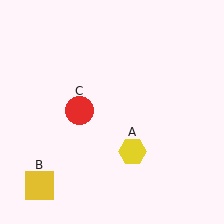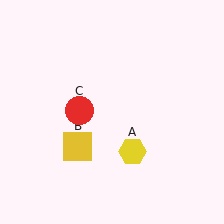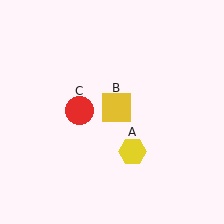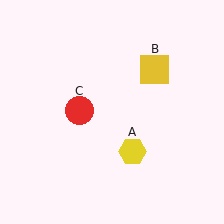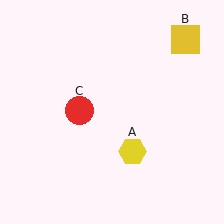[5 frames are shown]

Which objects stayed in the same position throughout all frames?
Yellow hexagon (object A) and red circle (object C) remained stationary.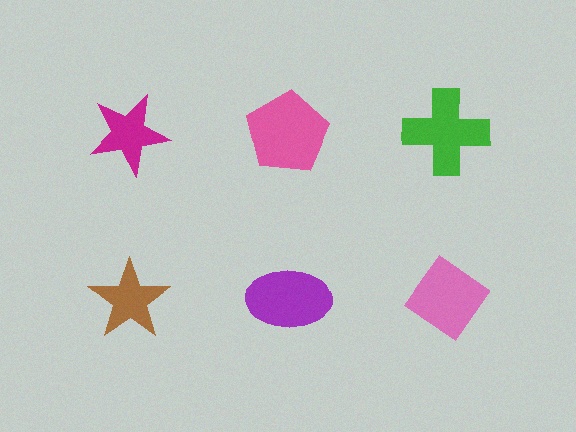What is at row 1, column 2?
A pink pentagon.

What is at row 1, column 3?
A green cross.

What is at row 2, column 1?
A brown star.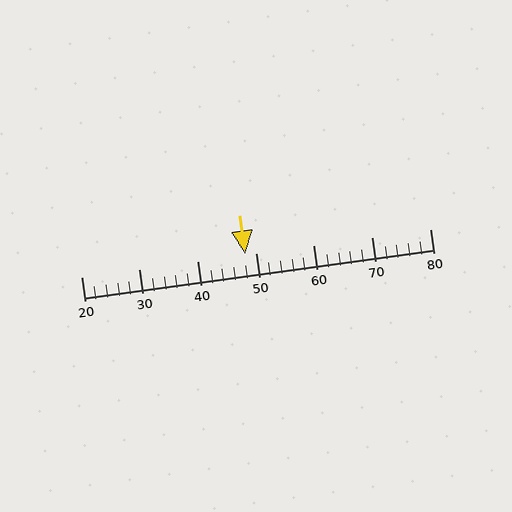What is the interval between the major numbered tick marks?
The major tick marks are spaced 10 units apart.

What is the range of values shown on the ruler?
The ruler shows values from 20 to 80.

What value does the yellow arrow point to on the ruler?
The yellow arrow points to approximately 48.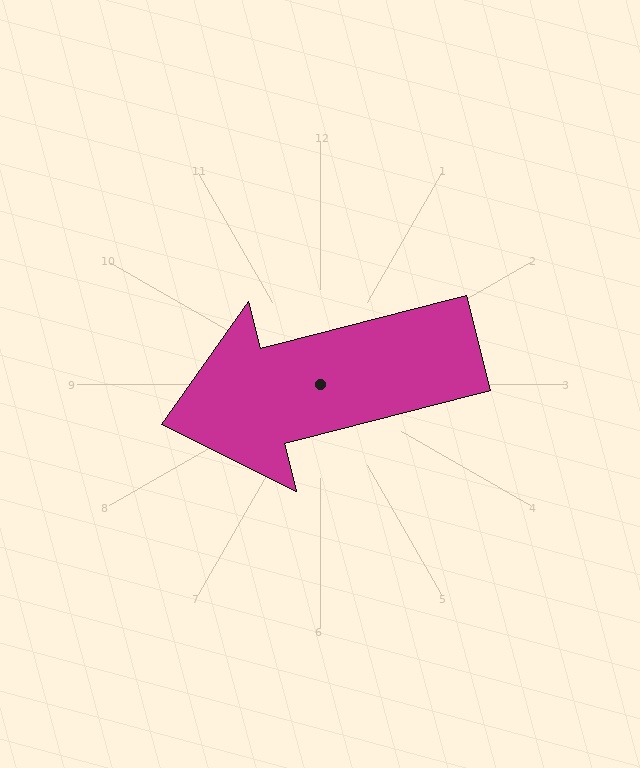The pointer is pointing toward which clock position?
Roughly 9 o'clock.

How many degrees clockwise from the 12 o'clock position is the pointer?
Approximately 256 degrees.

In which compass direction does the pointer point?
West.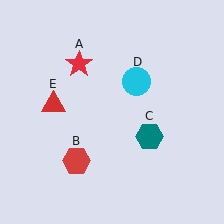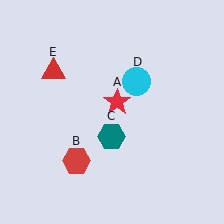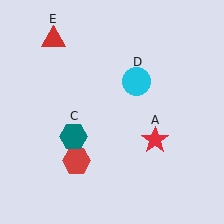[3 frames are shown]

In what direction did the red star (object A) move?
The red star (object A) moved down and to the right.